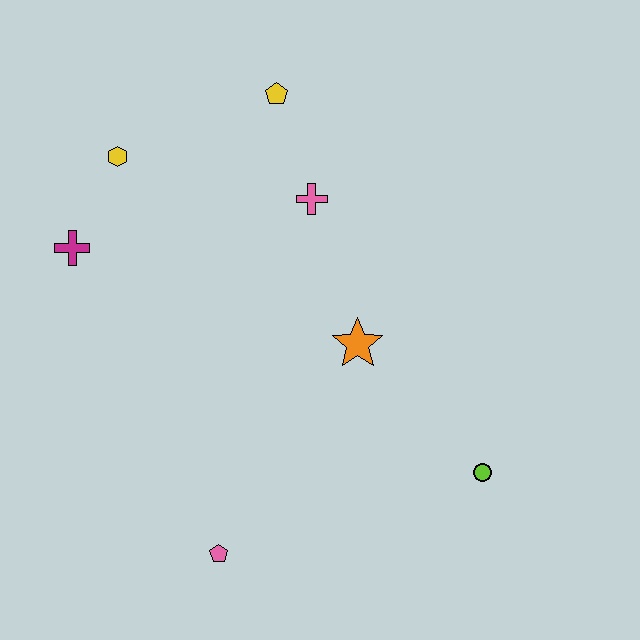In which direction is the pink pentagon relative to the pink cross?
The pink pentagon is below the pink cross.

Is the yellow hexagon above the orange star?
Yes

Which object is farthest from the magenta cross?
The lime circle is farthest from the magenta cross.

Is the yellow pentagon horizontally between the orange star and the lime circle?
No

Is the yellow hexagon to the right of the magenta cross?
Yes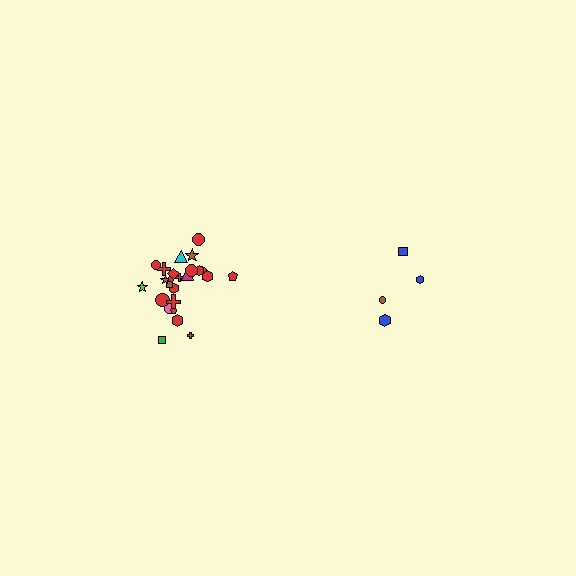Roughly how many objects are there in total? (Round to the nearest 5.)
Roughly 30 objects in total.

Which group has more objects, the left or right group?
The left group.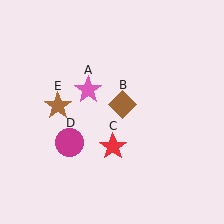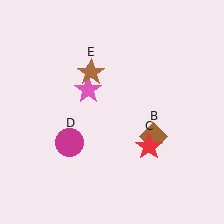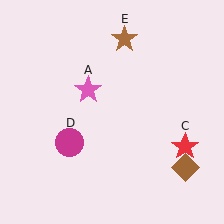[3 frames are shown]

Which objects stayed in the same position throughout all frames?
Pink star (object A) and magenta circle (object D) remained stationary.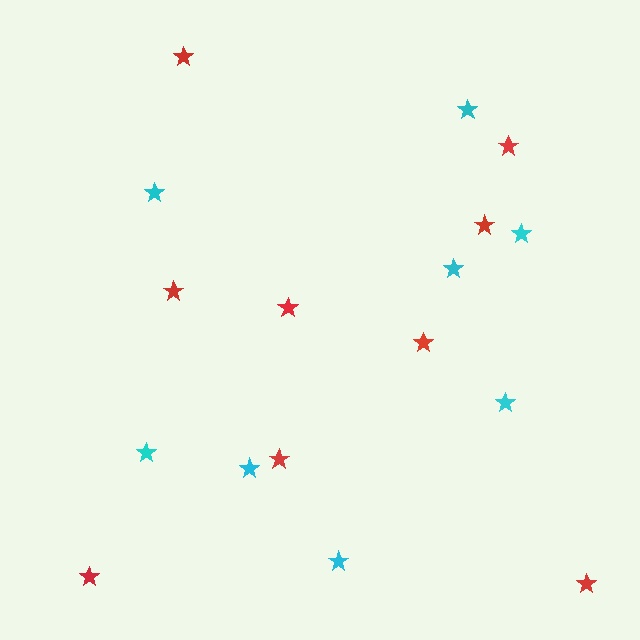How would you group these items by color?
There are 2 groups: one group of cyan stars (8) and one group of red stars (9).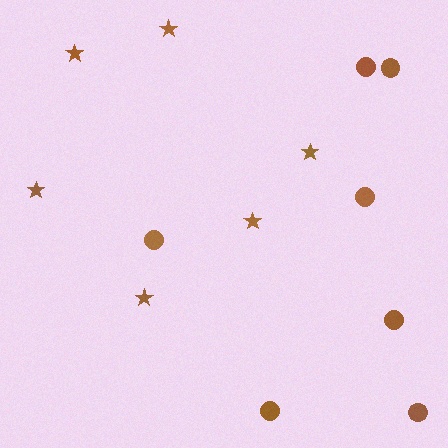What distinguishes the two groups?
There are 2 groups: one group of circles (7) and one group of stars (6).